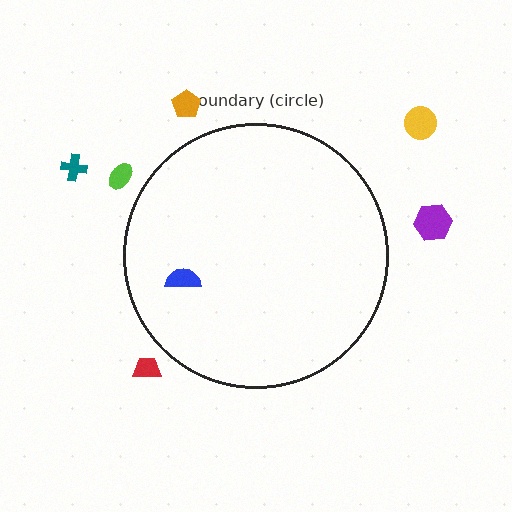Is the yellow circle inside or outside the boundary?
Outside.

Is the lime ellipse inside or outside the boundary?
Outside.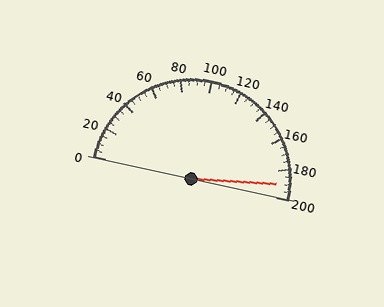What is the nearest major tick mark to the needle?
The nearest major tick mark is 200.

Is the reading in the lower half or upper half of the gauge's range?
The reading is in the upper half of the range (0 to 200).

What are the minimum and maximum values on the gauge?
The gauge ranges from 0 to 200.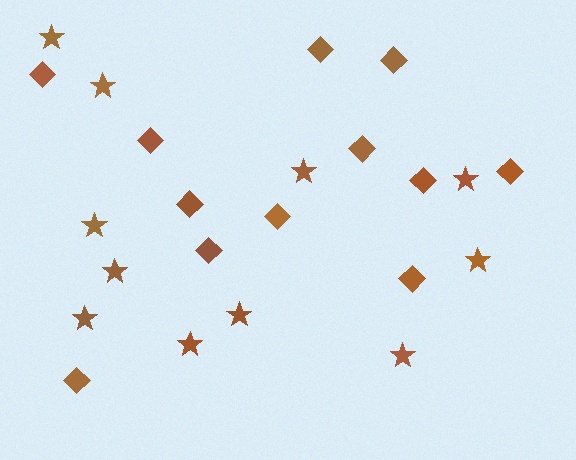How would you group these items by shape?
There are 2 groups: one group of stars (11) and one group of diamonds (12).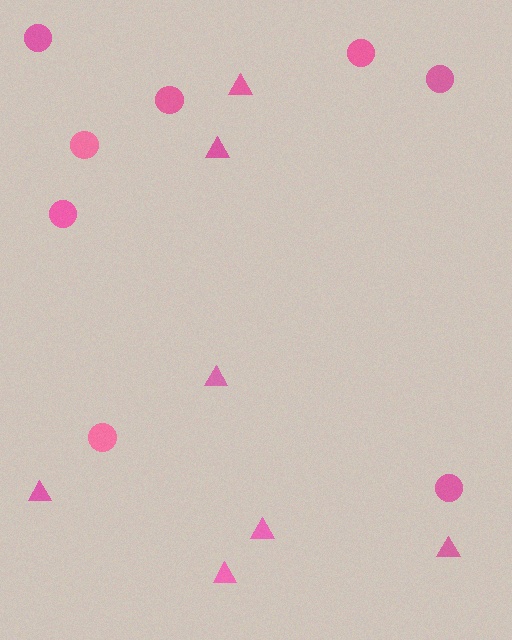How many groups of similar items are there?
There are 2 groups: one group of circles (8) and one group of triangles (7).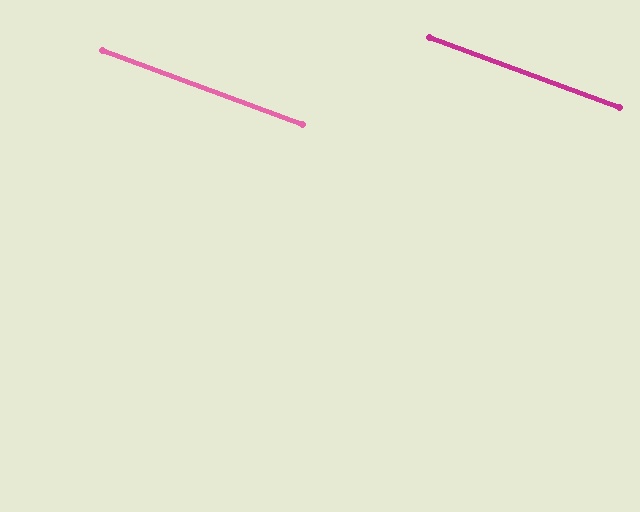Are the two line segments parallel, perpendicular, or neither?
Parallel — their directions differ by only 0.0°.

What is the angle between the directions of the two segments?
Approximately 0 degrees.